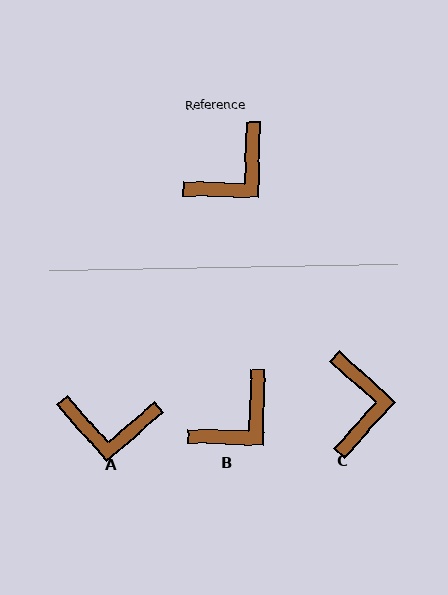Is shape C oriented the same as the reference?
No, it is off by about 49 degrees.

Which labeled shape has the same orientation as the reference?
B.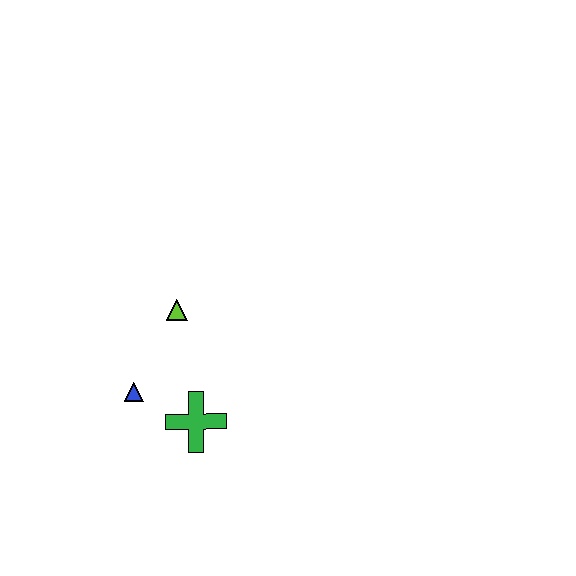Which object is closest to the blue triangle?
The green cross is closest to the blue triangle.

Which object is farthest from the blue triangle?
The lime triangle is farthest from the blue triangle.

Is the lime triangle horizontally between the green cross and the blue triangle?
Yes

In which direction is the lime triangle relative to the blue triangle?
The lime triangle is above the blue triangle.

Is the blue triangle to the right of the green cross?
No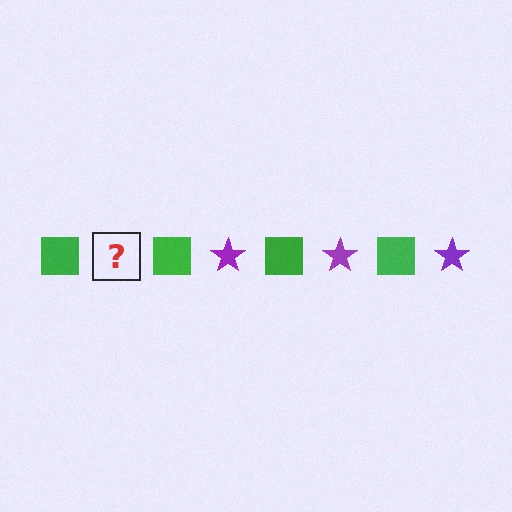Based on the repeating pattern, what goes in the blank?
The blank should be a purple star.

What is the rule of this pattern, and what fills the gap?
The rule is that the pattern alternates between green square and purple star. The gap should be filled with a purple star.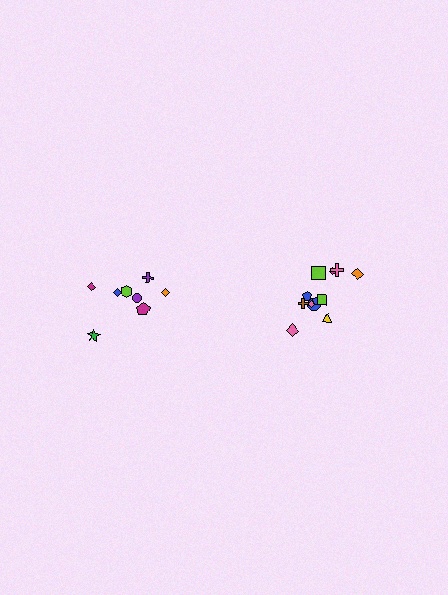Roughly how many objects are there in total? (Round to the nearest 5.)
Roughly 20 objects in total.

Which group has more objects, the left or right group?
The right group.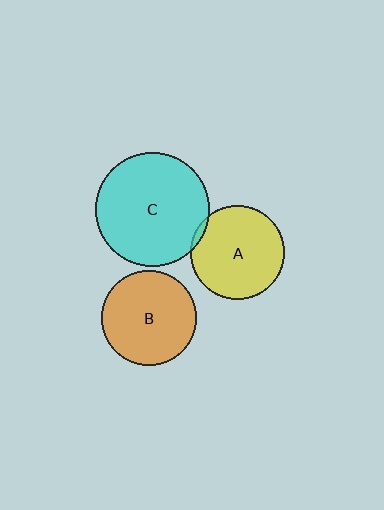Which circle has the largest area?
Circle C (cyan).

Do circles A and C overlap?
Yes.